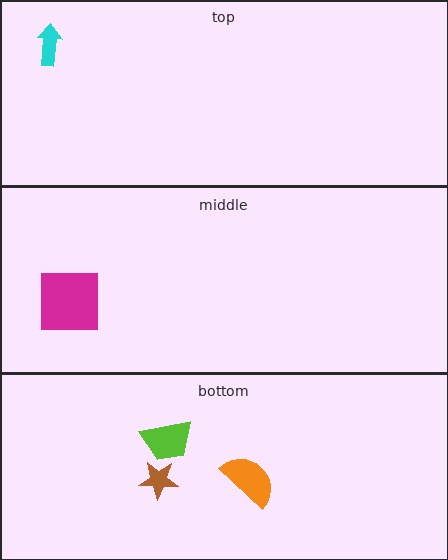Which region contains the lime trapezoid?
The bottom region.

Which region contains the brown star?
The bottom region.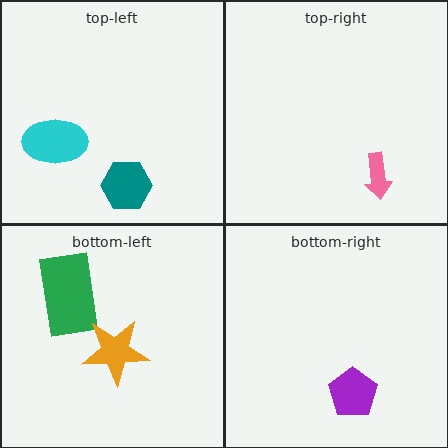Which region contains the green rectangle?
The bottom-left region.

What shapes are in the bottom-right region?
The purple pentagon.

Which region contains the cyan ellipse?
The top-left region.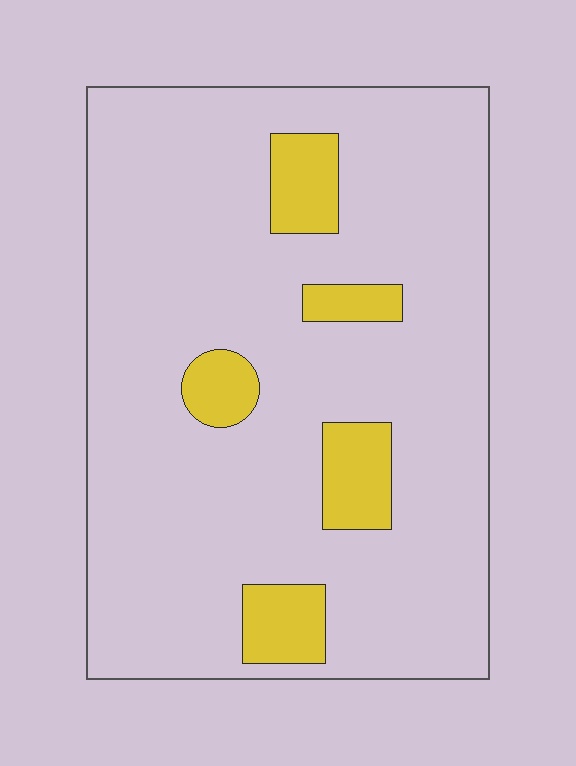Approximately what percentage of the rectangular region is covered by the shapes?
Approximately 10%.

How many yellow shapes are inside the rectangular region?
5.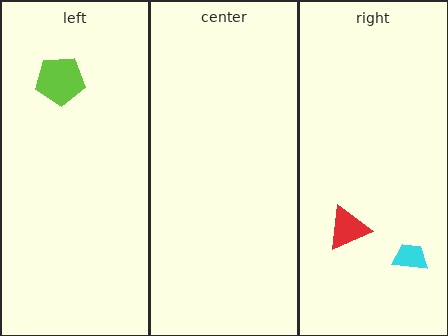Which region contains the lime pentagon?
The left region.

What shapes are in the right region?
The red triangle, the cyan trapezoid.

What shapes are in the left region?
The lime pentagon.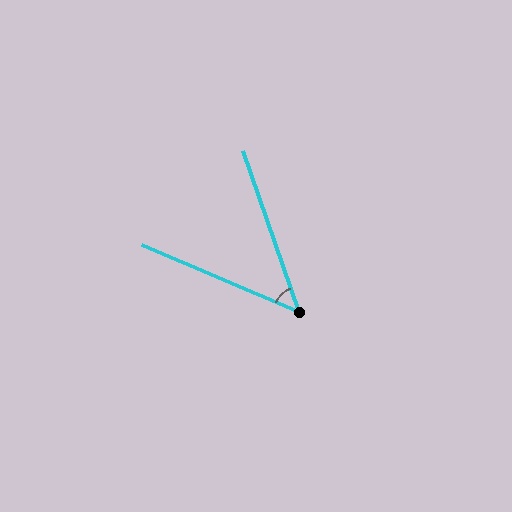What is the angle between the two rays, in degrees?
Approximately 48 degrees.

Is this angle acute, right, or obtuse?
It is acute.